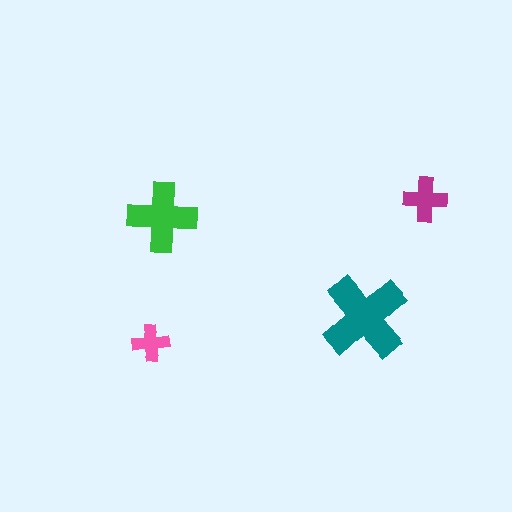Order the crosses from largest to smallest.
the teal one, the green one, the magenta one, the pink one.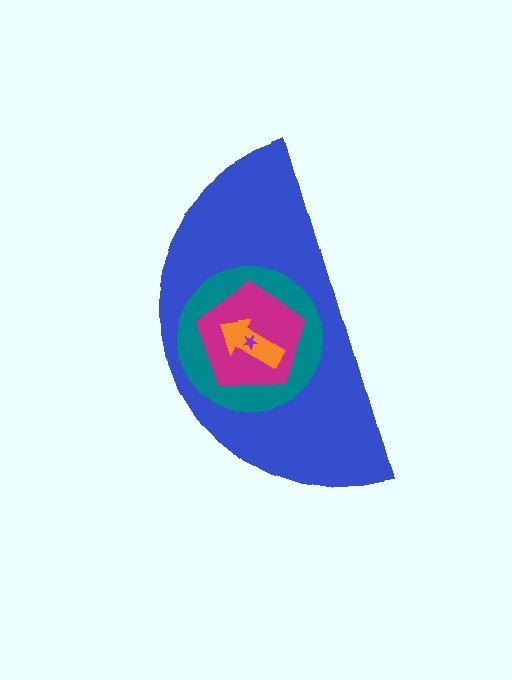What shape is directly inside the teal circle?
The magenta pentagon.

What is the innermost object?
The purple star.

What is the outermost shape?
The blue semicircle.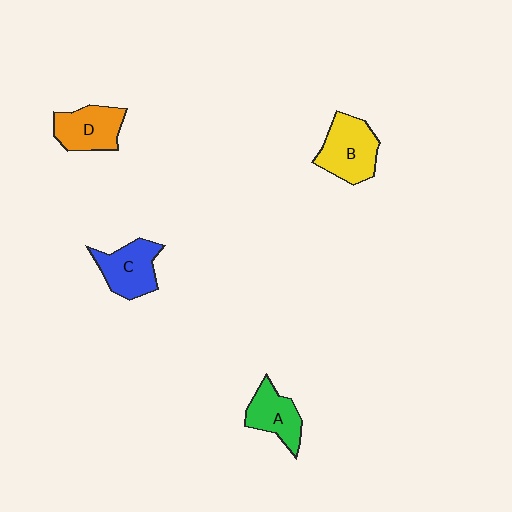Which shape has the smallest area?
Shape A (green).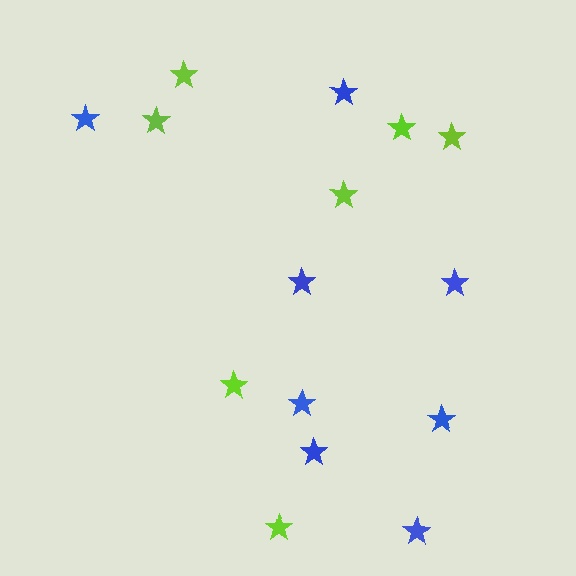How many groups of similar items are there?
There are 2 groups: one group of lime stars (7) and one group of blue stars (8).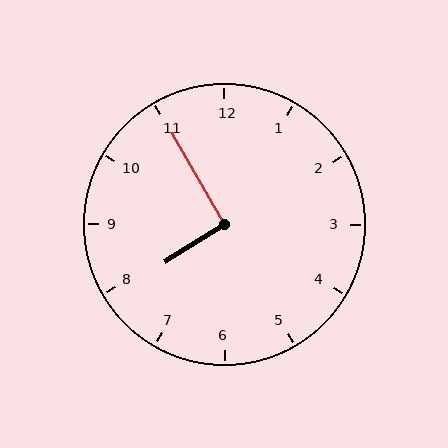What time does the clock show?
7:55.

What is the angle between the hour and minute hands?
Approximately 92 degrees.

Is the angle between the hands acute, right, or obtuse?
It is right.